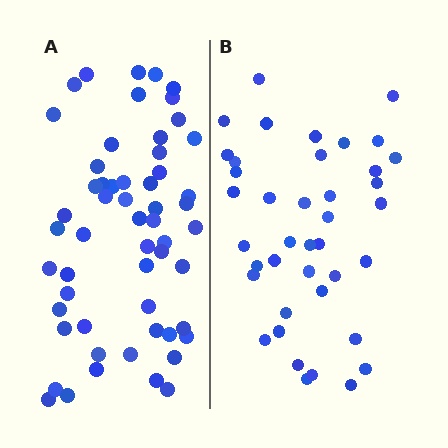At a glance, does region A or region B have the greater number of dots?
Region A (the left region) has more dots.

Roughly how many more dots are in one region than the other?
Region A has approximately 15 more dots than region B.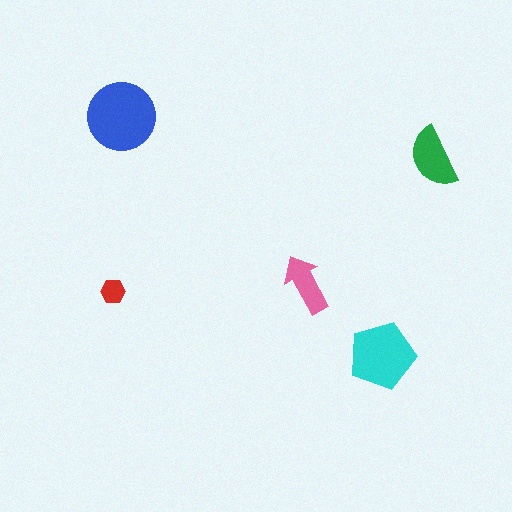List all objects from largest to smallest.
The blue circle, the cyan pentagon, the green semicircle, the pink arrow, the red hexagon.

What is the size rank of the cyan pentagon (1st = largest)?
2nd.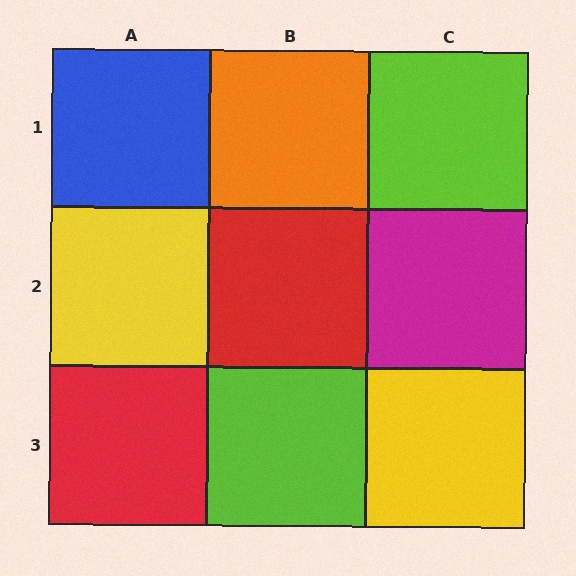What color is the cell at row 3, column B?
Lime.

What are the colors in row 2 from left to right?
Yellow, red, magenta.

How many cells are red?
2 cells are red.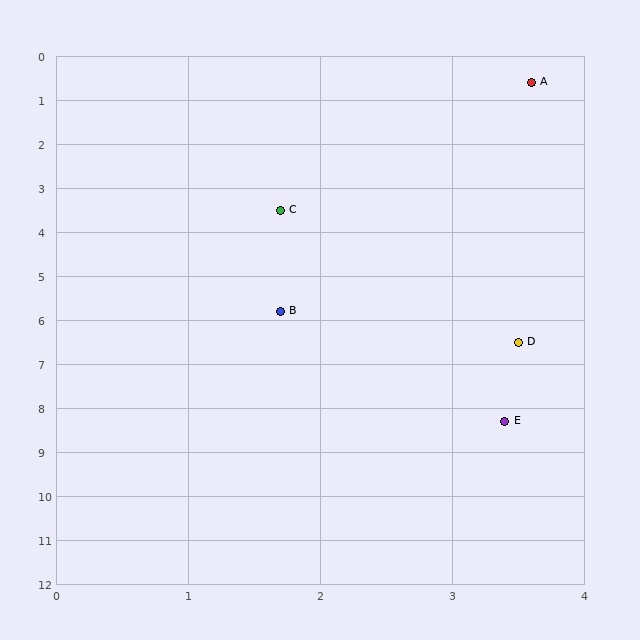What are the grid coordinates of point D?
Point D is at approximately (3.5, 6.5).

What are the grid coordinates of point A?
Point A is at approximately (3.6, 0.6).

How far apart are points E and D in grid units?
Points E and D are about 1.8 grid units apart.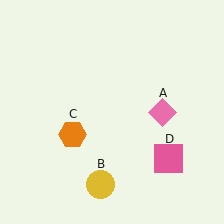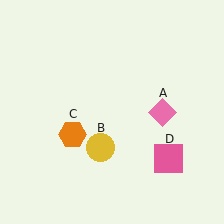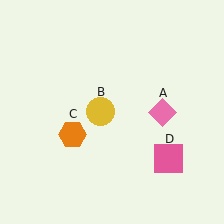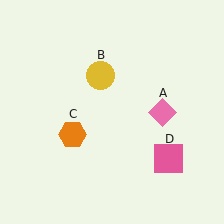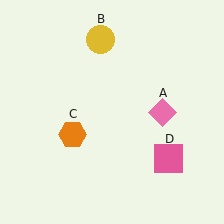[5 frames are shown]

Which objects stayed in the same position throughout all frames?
Pink diamond (object A) and orange hexagon (object C) and pink square (object D) remained stationary.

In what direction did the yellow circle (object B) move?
The yellow circle (object B) moved up.